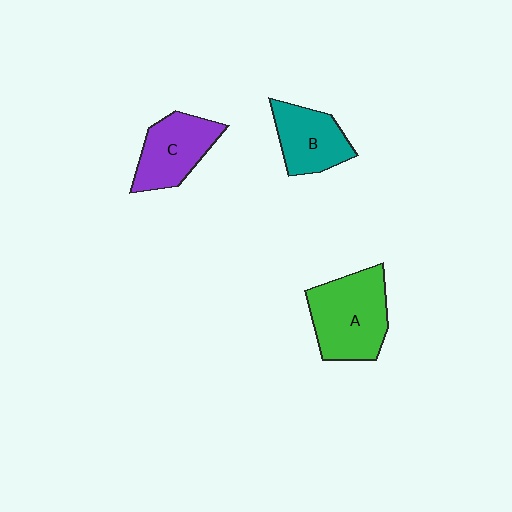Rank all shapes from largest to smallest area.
From largest to smallest: A (green), C (purple), B (teal).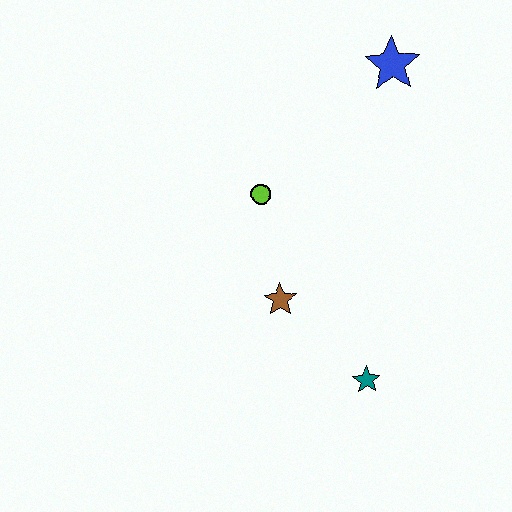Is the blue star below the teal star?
No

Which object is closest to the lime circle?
The brown star is closest to the lime circle.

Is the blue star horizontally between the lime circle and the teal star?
No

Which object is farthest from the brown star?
The blue star is farthest from the brown star.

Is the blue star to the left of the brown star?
No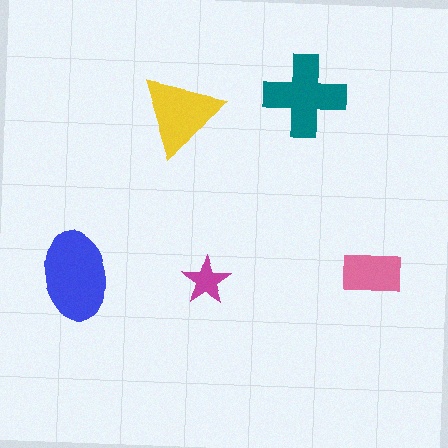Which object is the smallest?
The magenta star.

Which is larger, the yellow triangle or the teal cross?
The teal cross.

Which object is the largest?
The blue ellipse.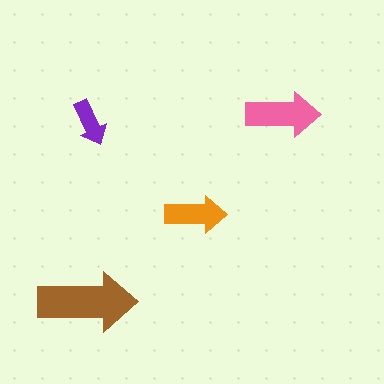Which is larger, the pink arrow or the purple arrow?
The pink one.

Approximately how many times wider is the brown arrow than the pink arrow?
About 1.5 times wider.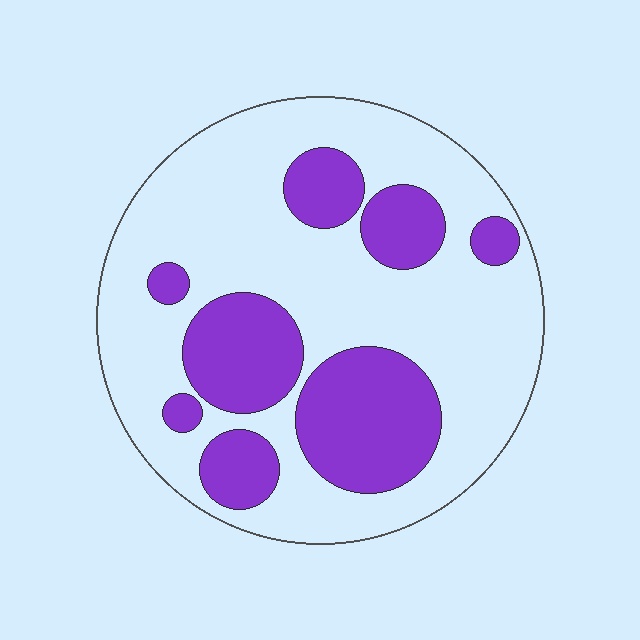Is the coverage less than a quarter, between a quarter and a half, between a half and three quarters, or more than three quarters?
Between a quarter and a half.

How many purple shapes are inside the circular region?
8.